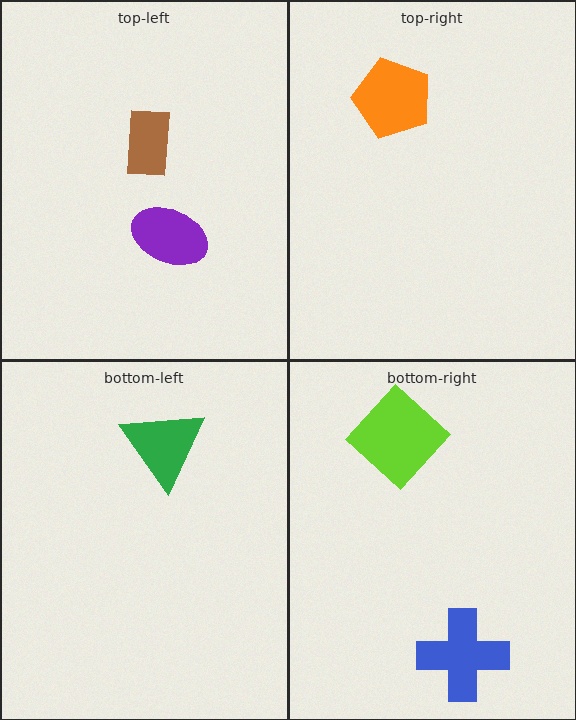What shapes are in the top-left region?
The purple ellipse, the brown rectangle.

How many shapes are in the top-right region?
1.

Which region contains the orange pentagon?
The top-right region.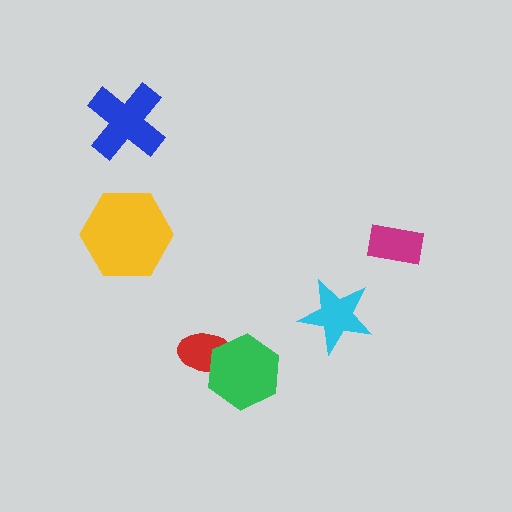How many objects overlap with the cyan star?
0 objects overlap with the cyan star.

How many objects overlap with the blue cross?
0 objects overlap with the blue cross.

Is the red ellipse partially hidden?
Yes, it is partially covered by another shape.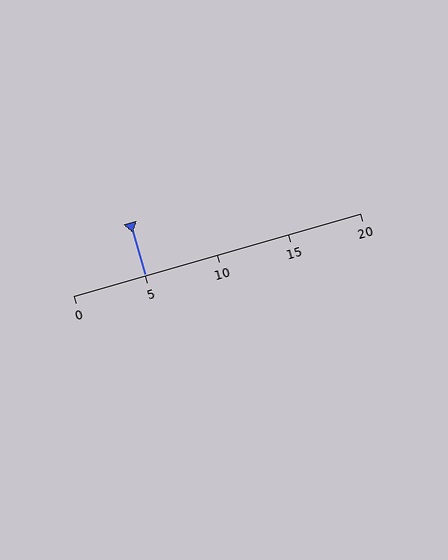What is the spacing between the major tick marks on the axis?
The major ticks are spaced 5 apart.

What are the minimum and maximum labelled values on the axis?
The axis runs from 0 to 20.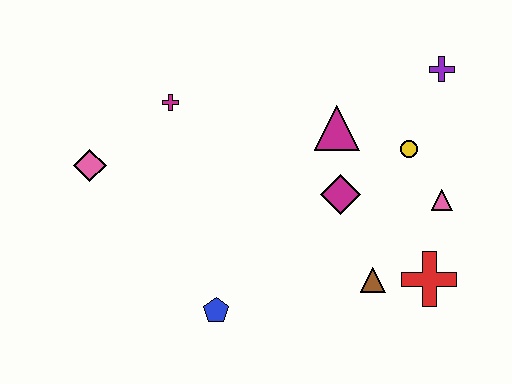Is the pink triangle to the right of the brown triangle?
Yes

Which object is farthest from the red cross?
The pink diamond is farthest from the red cross.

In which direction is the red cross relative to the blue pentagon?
The red cross is to the right of the blue pentagon.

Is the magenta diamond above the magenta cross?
No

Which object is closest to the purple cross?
The yellow circle is closest to the purple cross.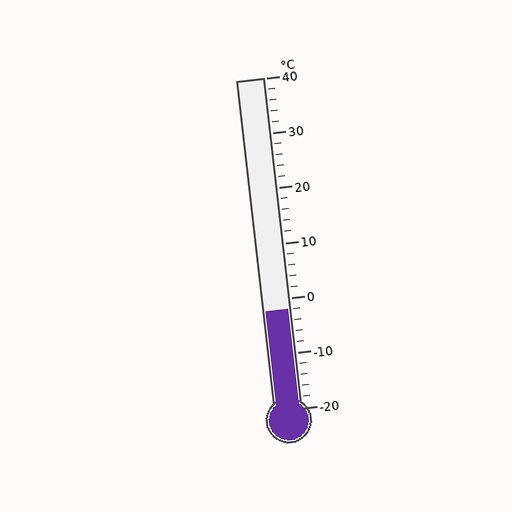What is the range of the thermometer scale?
The thermometer scale ranges from -20°C to 40°C.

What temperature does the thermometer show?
The thermometer shows approximately -2°C.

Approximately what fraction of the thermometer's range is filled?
The thermometer is filled to approximately 30% of its range.